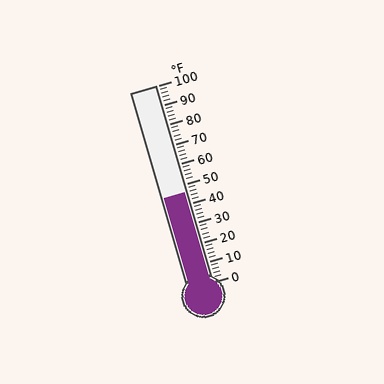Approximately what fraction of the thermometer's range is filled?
The thermometer is filled to approximately 45% of its range.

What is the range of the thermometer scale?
The thermometer scale ranges from 0°F to 100°F.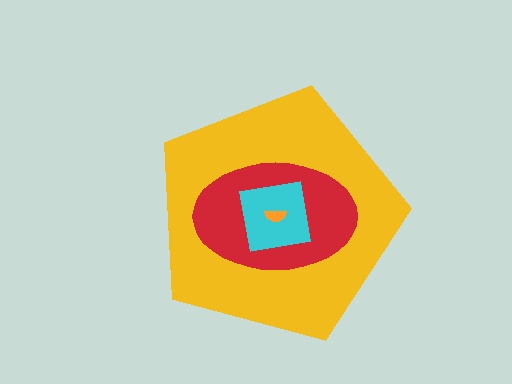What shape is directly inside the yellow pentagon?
The red ellipse.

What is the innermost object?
The orange semicircle.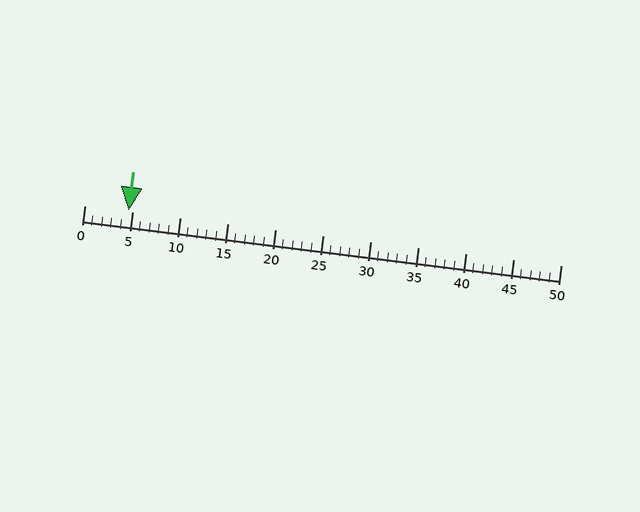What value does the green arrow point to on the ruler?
The green arrow points to approximately 5.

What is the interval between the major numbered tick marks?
The major tick marks are spaced 5 units apart.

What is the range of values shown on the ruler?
The ruler shows values from 0 to 50.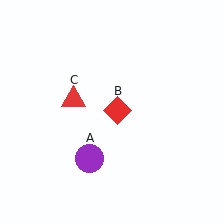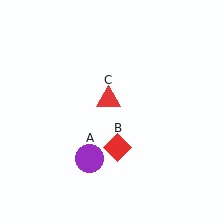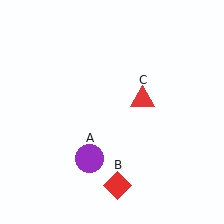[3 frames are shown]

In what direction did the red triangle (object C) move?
The red triangle (object C) moved right.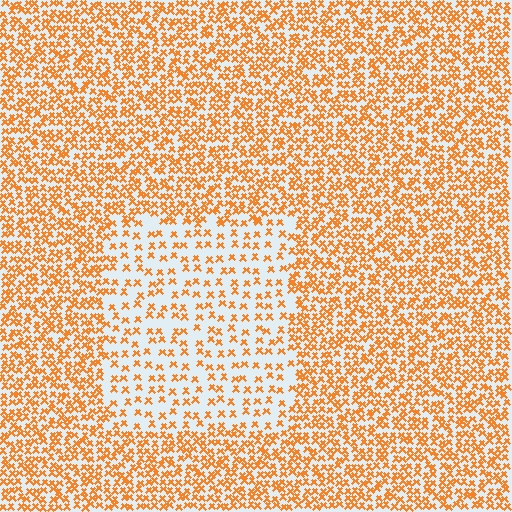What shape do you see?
I see a rectangle.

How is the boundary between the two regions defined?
The boundary is defined by a change in element density (approximately 2.3x ratio). All elements are the same color, size, and shape.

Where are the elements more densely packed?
The elements are more densely packed outside the rectangle boundary.